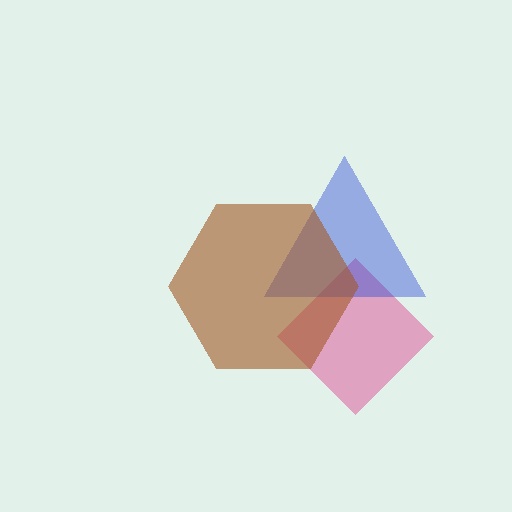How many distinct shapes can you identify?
There are 3 distinct shapes: a pink diamond, a blue triangle, a brown hexagon.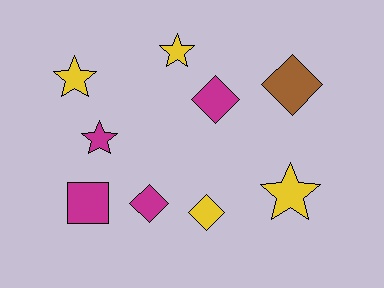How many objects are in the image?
There are 9 objects.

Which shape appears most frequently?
Diamond, with 4 objects.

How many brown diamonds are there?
There is 1 brown diamond.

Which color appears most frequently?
Yellow, with 4 objects.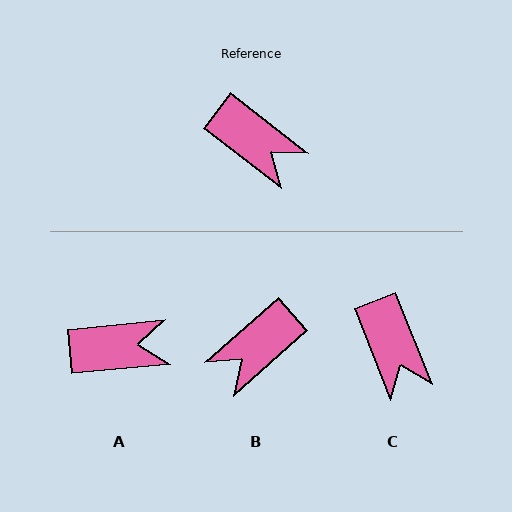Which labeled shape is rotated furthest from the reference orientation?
B, about 101 degrees away.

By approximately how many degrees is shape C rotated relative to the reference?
Approximately 31 degrees clockwise.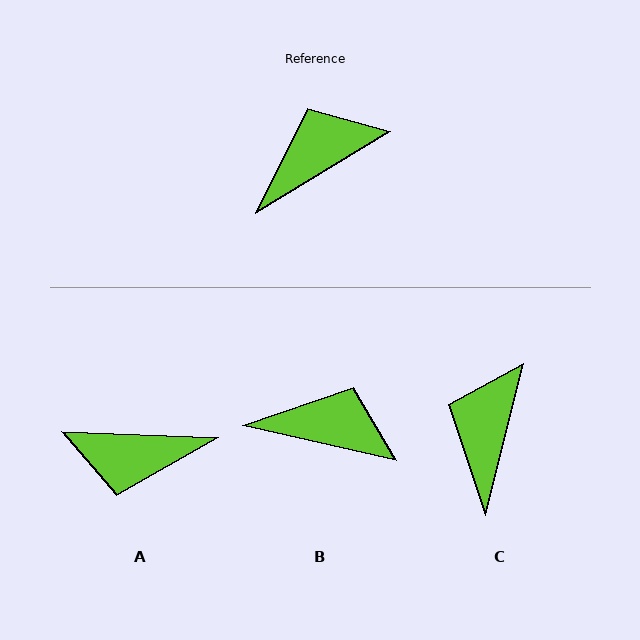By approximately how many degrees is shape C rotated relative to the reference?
Approximately 45 degrees counter-clockwise.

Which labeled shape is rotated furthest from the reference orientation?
A, about 147 degrees away.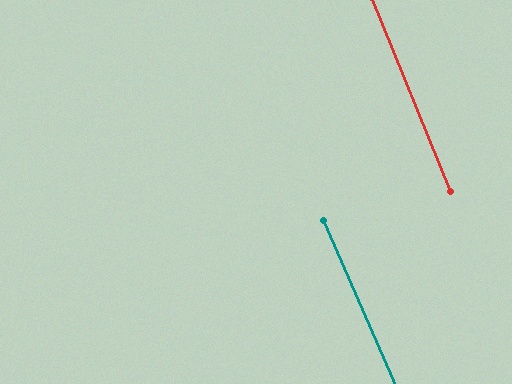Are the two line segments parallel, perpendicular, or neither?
Parallel — their directions differ by only 1.3°.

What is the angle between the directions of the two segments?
Approximately 1 degree.